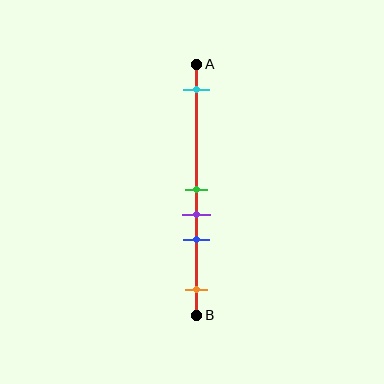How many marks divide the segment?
There are 5 marks dividing the segment.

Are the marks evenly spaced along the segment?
No, the marks are not evenly spaced.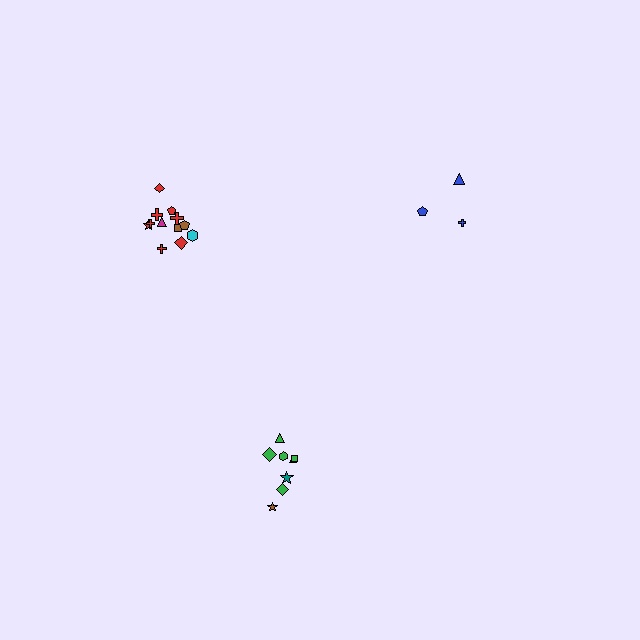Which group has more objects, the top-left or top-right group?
The top-left group.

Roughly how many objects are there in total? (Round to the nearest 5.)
Roughly 25 objects in total.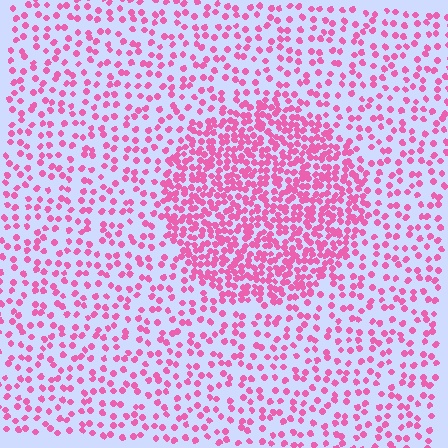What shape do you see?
I see a circle.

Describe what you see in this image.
The image contains small pink elements arranged at two different densities. A circle-shaped region is visible where the elements are more densely packed than the surrounding area.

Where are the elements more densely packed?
The elements are more densely packed inside the circle boundary.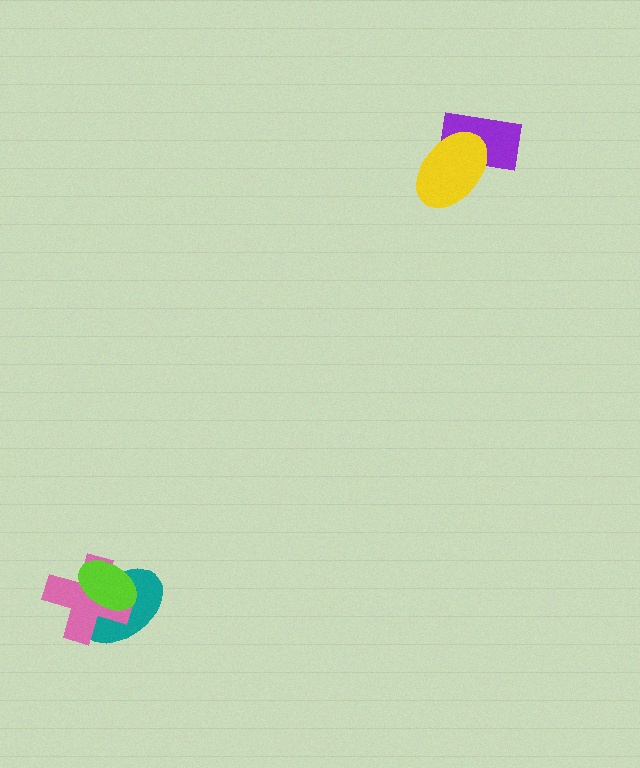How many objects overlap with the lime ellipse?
2 objects overlap with the lime ellipse.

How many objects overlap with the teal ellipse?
2 objects overlap with the teal ellipse.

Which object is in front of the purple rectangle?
The yellow ellipse is in front of the purple rectangle.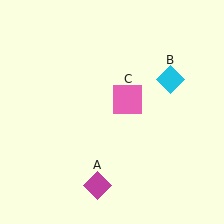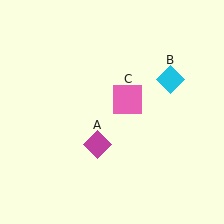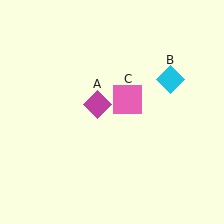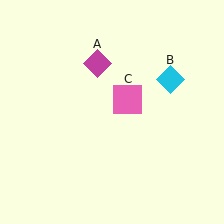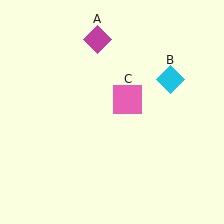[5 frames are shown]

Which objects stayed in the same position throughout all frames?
Cyan diamond (object B) and pink square (object C) remained stationary.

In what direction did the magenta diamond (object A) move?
The magenta diamond (object A) moved up.